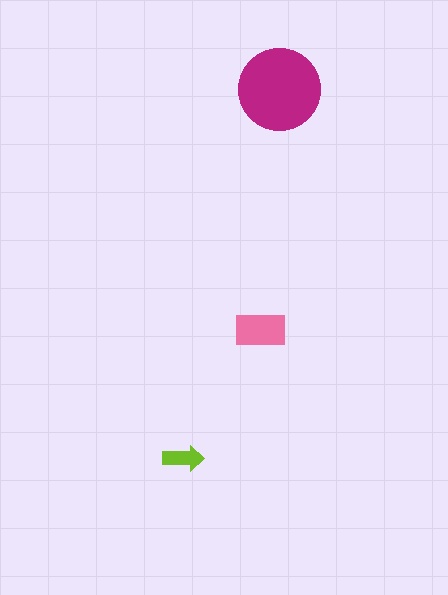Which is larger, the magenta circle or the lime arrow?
The magenta circle.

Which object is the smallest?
The lime arrow.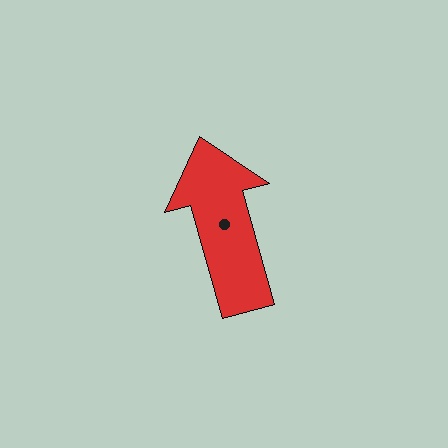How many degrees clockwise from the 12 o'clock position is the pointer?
Approximately 344 degrees.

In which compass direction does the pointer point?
North.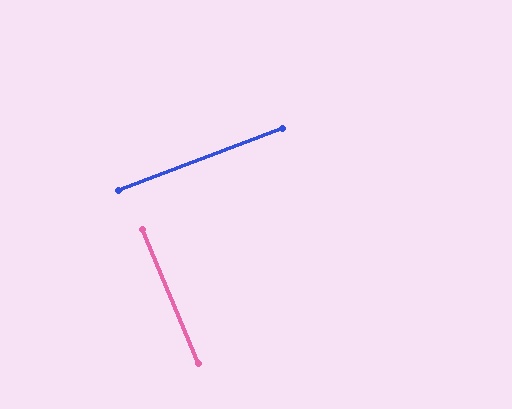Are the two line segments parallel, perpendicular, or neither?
Perpendicular — they meet at approximately 88°.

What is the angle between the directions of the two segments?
Approximately 88 degrees.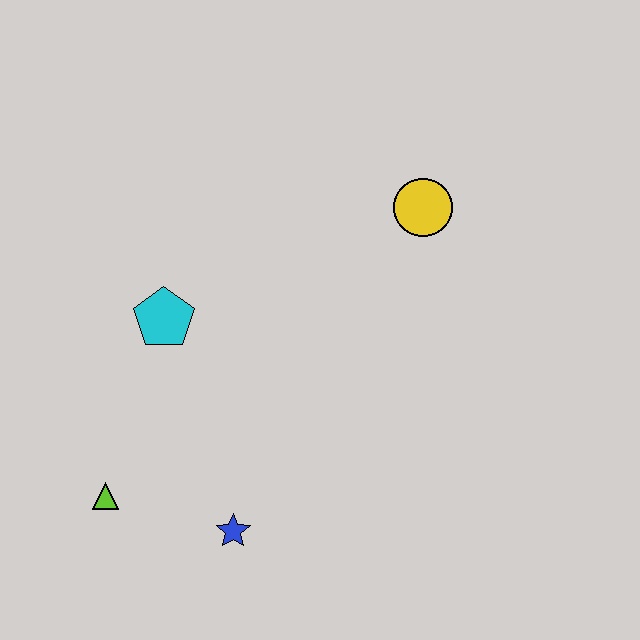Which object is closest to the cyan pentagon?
The lime triangle is closest to the cyan pentagon.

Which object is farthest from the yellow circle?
The lime triangle is farthest from the yellow circle.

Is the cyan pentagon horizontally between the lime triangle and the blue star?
Yes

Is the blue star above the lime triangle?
No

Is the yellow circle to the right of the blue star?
Yes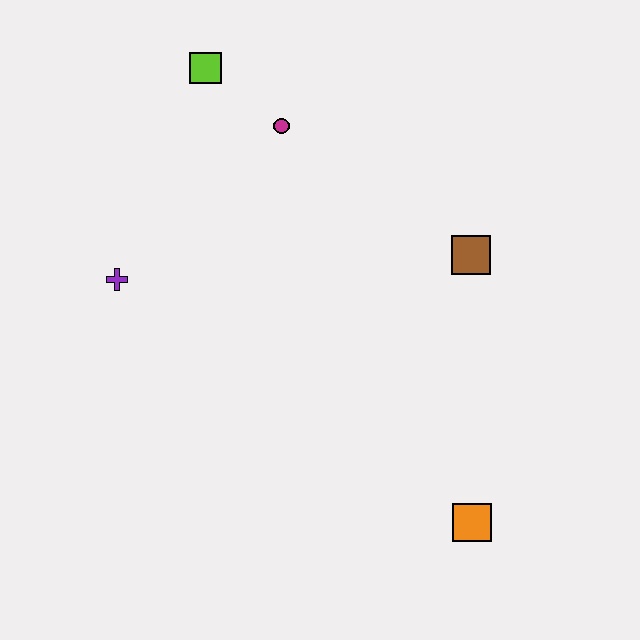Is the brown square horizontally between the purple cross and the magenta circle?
No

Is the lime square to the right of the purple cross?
Yes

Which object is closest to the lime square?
The magenta circle is closest to the lime square.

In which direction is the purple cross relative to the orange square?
The purple cross is to the left of the orange square.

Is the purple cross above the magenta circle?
No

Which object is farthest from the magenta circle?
The orange square is farthest from the magenta circle.